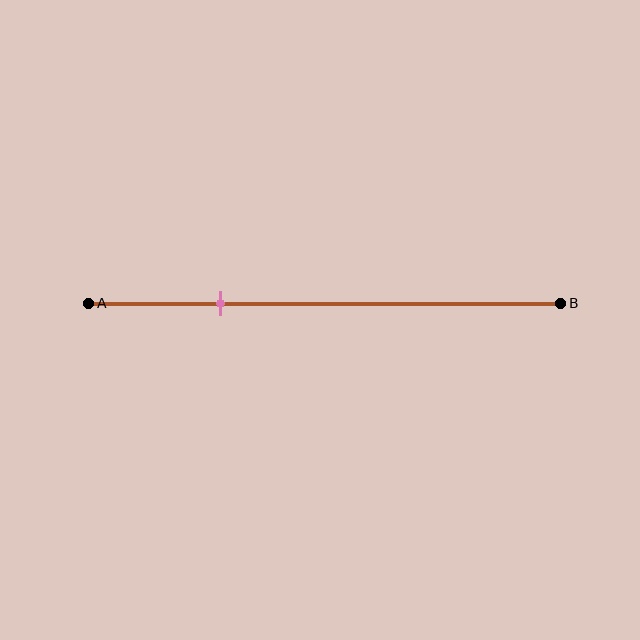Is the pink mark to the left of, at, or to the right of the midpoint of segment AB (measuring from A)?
The pink mark is to the left of the midpoint of segment AB.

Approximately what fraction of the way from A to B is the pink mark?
The pink mark is approximately 30% of the way from A to B.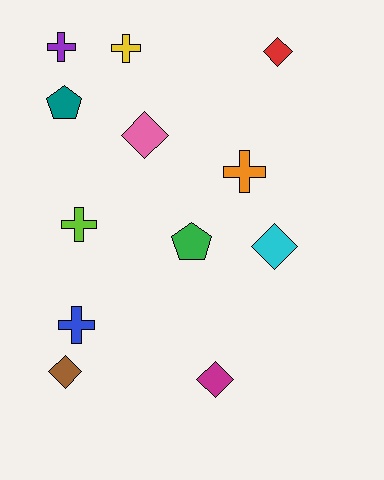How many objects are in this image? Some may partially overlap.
There are 12 objects.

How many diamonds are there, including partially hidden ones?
There are 5 diamonds.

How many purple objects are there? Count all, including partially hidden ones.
There is 1 purple object.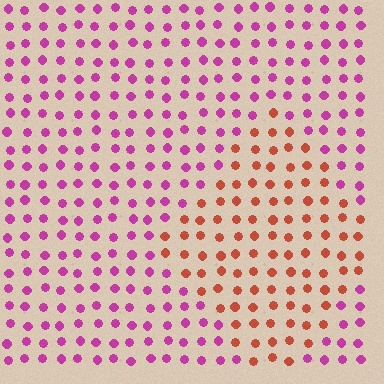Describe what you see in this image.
The image is filled with small magenta elements in a uniform arrangement. A diamond-shaped region is visible where the elements are tinted to a slightly different hue, forming a subtle color boundary.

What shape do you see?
I see a diamond.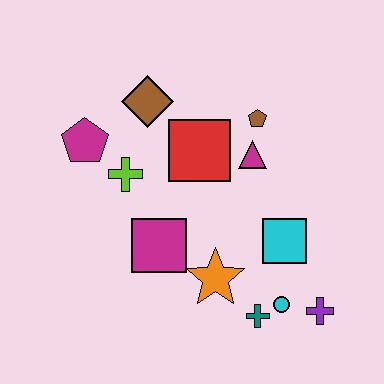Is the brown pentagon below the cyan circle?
No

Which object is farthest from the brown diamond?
The purple cross is farthest from the brown diamond.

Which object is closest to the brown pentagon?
The magenta triangle is closest to the brown pentagon.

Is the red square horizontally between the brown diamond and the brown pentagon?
Yes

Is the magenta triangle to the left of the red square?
No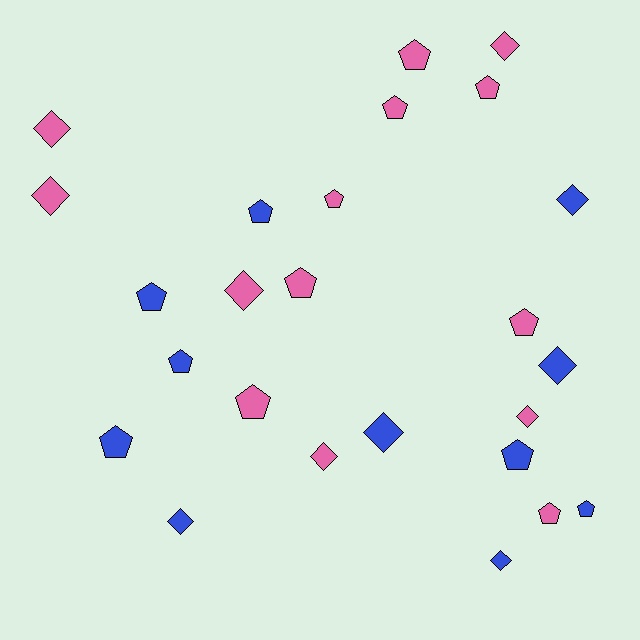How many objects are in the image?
There are 25 objects.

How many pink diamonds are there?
There are 6 pink diamonds.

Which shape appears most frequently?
Pentagon, with 14 objects.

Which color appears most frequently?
Pink, with 14 objects.